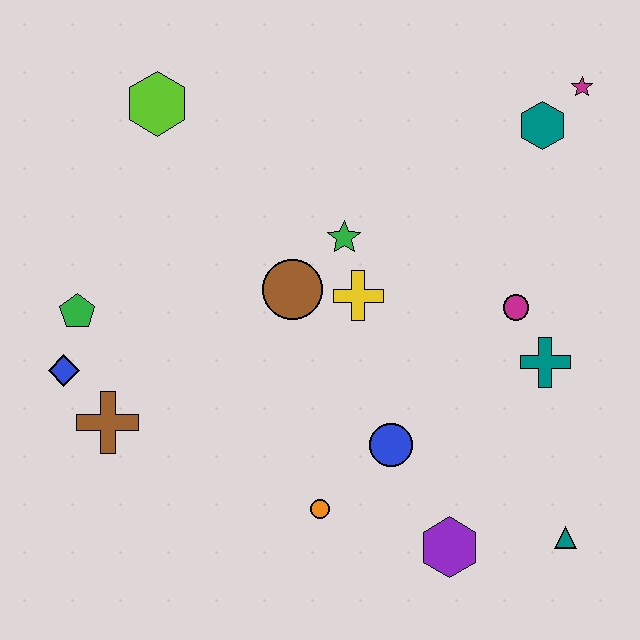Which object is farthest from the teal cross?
The blue diamond is farthest from the teal cross.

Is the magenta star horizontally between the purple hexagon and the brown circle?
No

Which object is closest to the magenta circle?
The teal cross is closest to the magenta circle.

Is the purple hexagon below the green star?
Yes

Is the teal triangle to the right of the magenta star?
No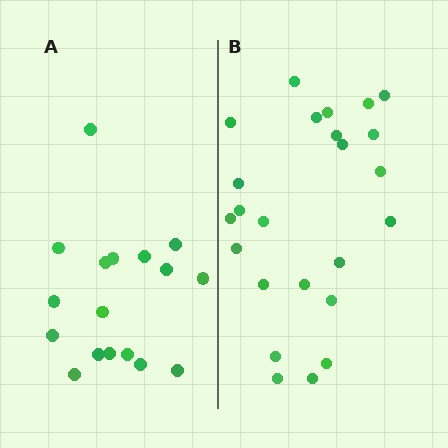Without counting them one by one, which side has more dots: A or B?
Region B (the right region) has more dots.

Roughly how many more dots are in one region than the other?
Region B has roughly 8 or so more dots than region A.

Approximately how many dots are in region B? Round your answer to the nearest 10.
About 20 dots. (The exact count is 24, which rounds to 20.)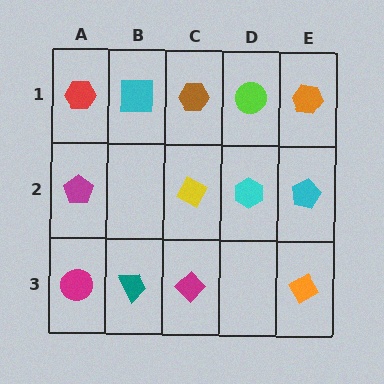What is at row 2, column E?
A cyan pentagon.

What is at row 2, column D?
A cyan hexagon.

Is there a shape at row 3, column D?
No, that cell is empty.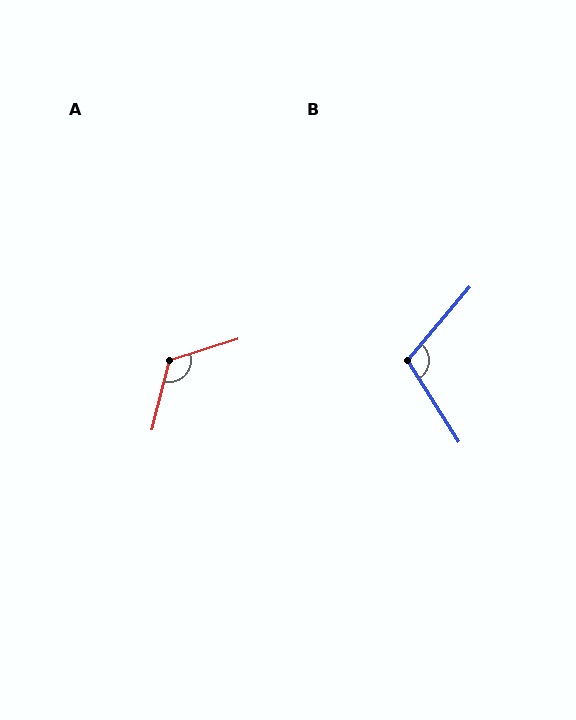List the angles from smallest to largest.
B (107°), A (122°).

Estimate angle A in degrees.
Approximately 122 degrees.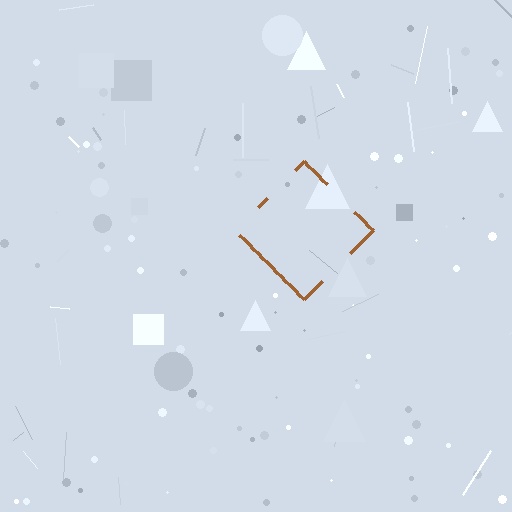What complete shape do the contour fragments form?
The contour fragments form a diamond.